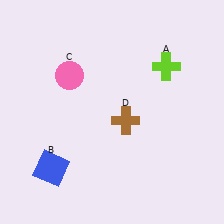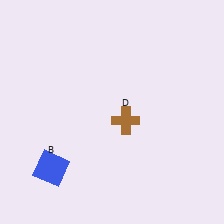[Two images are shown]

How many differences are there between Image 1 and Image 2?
There are 2 differences between the two images.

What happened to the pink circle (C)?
The pink circle (C) was removed in Image 2. It was in the top-left area of Image 1.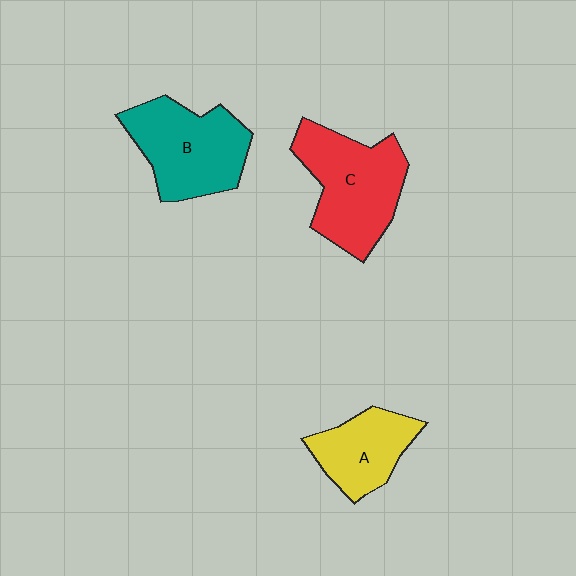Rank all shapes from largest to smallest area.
From largest to smallest: C (red), B (teal), A (yellow).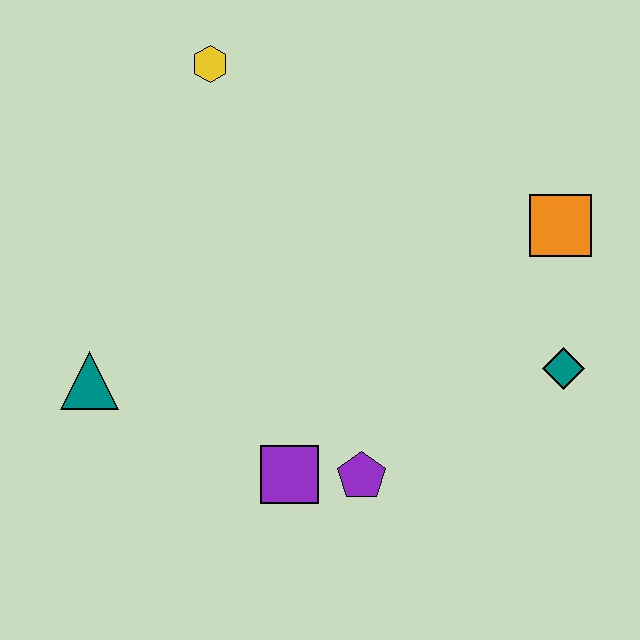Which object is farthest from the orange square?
The teal triangle is farthest from the orange square.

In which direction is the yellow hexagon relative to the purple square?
The yellow hexagon is above the purple square.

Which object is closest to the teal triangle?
The purple square is closest to the teal triangle.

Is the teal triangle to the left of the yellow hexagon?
Yes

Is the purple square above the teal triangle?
No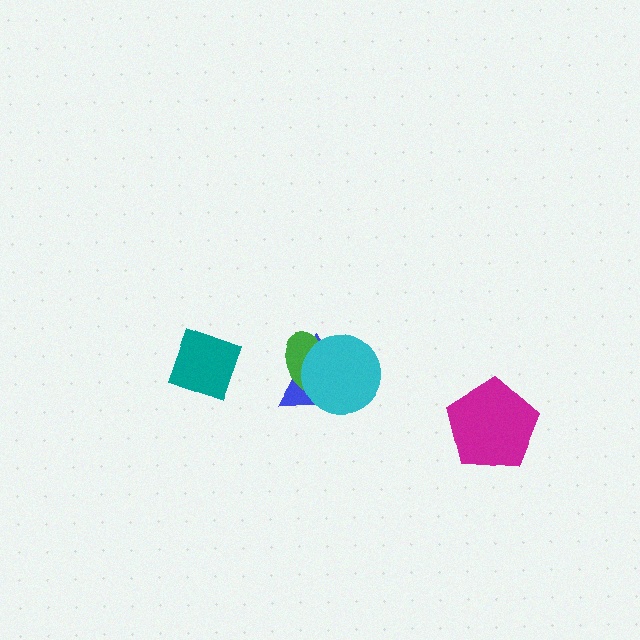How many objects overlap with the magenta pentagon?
0 objects overlap with the magenta pentagon.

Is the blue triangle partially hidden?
Yes, it is partially covered by another shape.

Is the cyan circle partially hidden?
No, no other shape covers it.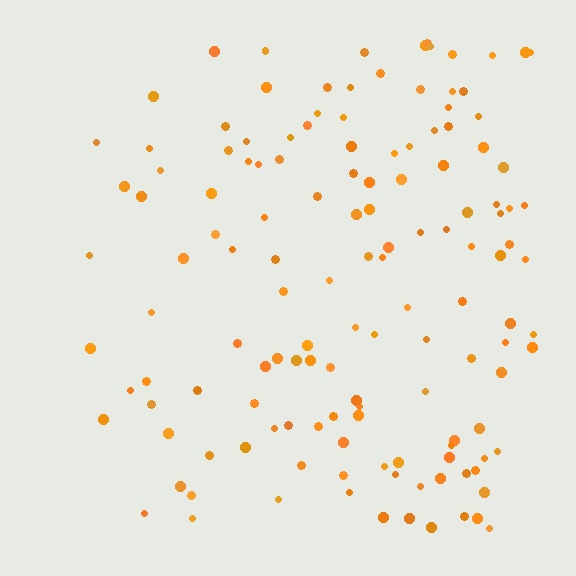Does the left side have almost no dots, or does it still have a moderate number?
Still a moderate number, just noticeably fewer than the right.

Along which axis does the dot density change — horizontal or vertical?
Horizontal.